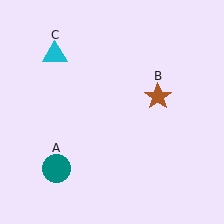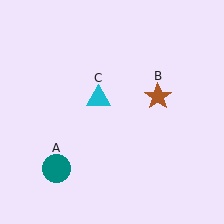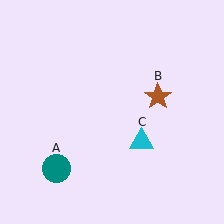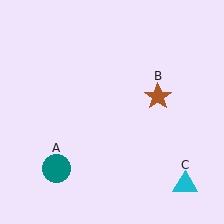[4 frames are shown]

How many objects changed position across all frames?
1 object changed position: cyan triangle (object C).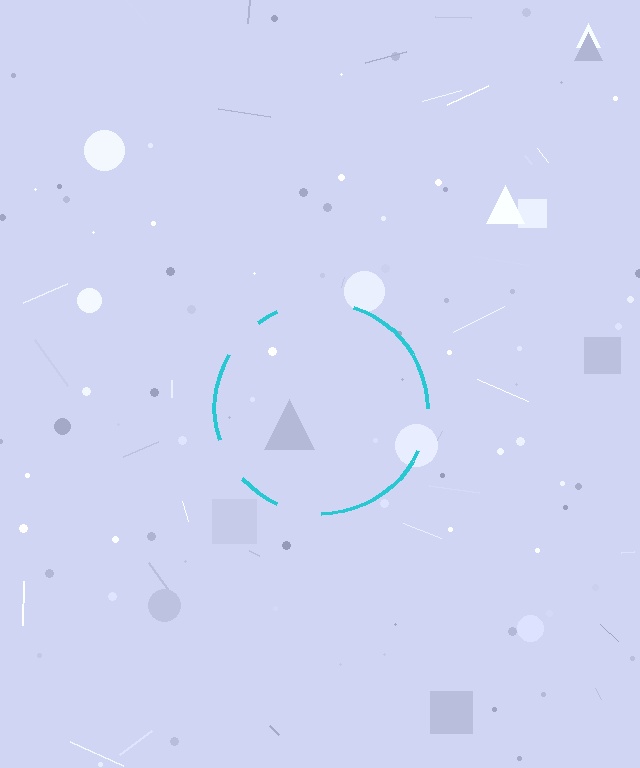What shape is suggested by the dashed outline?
The dashed outline suggests a circle.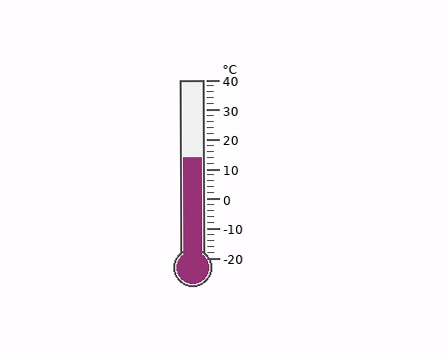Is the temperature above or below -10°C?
The temperature is above -10°C.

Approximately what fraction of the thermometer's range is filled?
The thermometer is filled to approximately 55% of its range.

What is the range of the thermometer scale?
The thermometer scale ranges from -20°C to 40°C.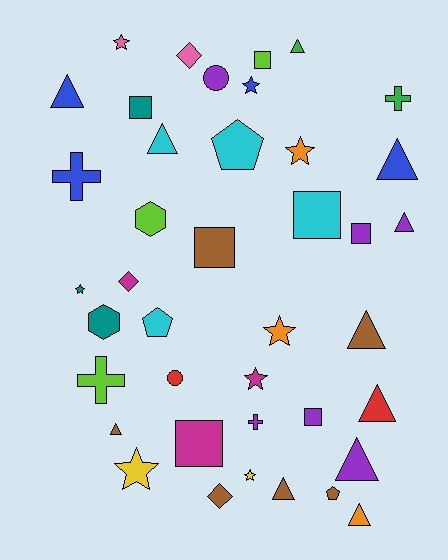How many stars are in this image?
There are 8 stars.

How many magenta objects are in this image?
There are 3 magenta objects.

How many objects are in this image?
There are 40 objects.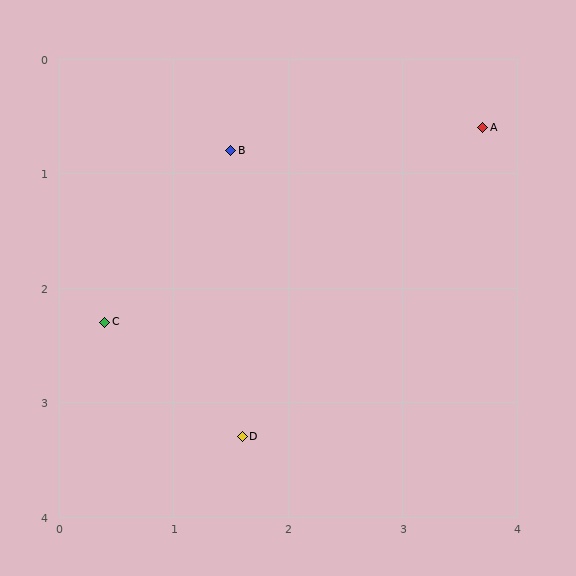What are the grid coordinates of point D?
Point D is at approximately (1.6, 3.3).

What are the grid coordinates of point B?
Point B is at approximately (1.5, 0.8).